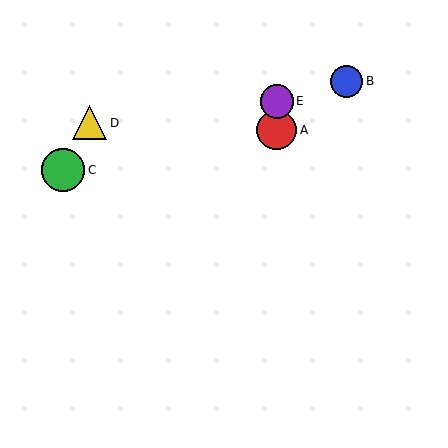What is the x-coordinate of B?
Object B is at x≈347.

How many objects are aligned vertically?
2 objects (A, E) are aligned vertically.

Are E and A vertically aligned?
Yes, both are at x≈277.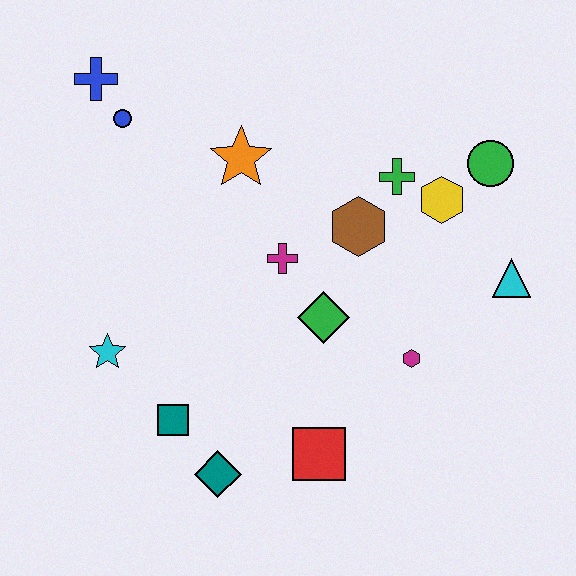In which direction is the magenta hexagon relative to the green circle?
The magenta hexagon is below the green circle.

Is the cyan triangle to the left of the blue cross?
No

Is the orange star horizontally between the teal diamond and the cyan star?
No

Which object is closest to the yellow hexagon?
The green cross is closest to the yellow hexagon.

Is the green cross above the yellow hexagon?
Yes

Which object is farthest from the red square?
The blue cross is farthest from the red square.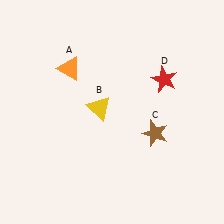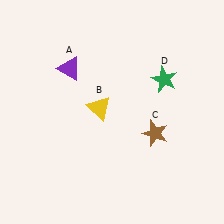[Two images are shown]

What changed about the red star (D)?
In Image 1, D is red. In Image 2, it changed to green.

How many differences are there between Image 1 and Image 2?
There are 2 differences between the two images.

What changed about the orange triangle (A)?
In Image 1, A is orange. In Image 2, it changed to purple.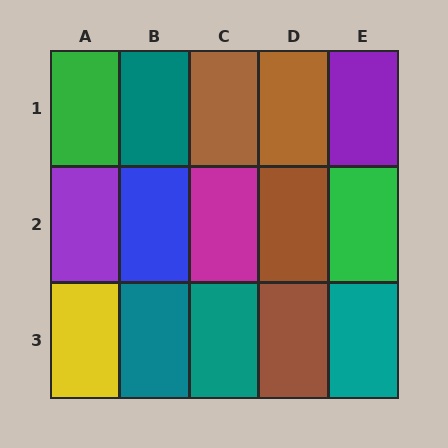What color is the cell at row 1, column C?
Brown.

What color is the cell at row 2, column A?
Purple.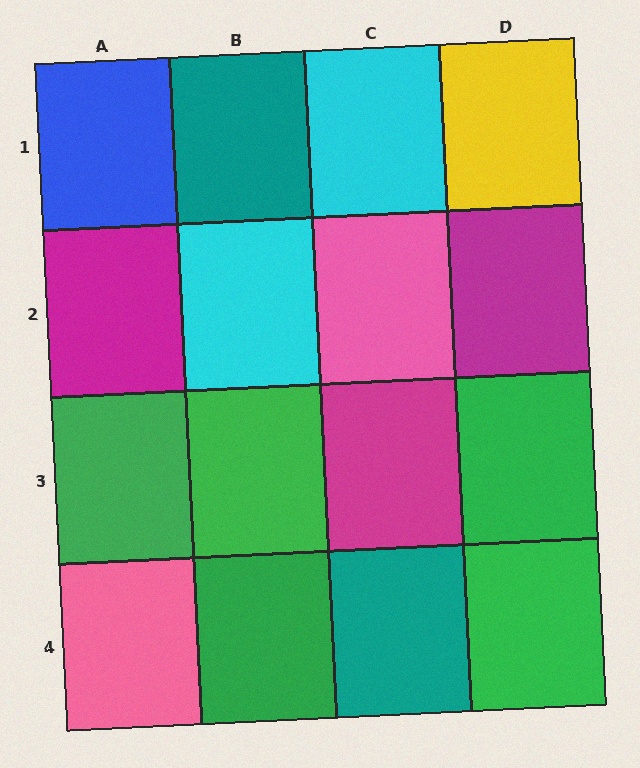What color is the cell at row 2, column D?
Magenta.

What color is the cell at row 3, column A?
Green.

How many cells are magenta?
3 cells are magenta.